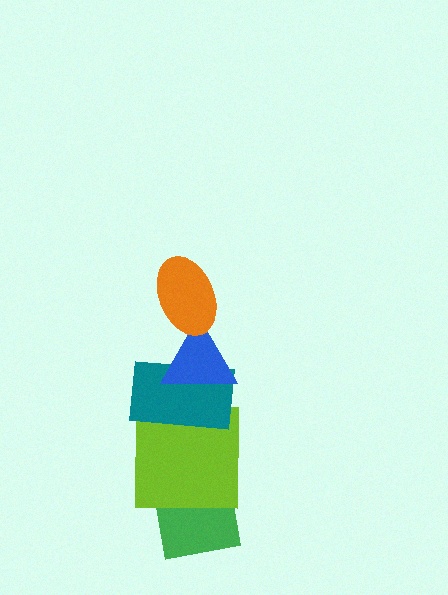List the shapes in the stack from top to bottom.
From top to bottom: the orange ellipse, the blue triangle, the teal rectangle, the lime square, the green square.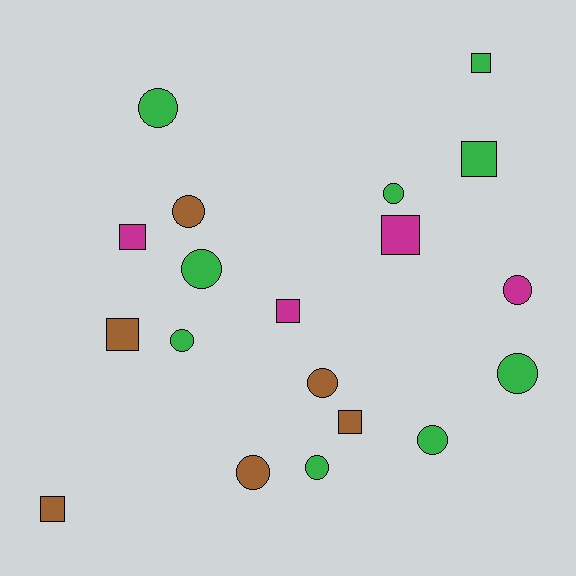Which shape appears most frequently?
Circle, with 11 objects.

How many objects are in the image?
There are 19 objects.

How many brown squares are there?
There are 3 brown squares.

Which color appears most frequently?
Green, with 9 objects.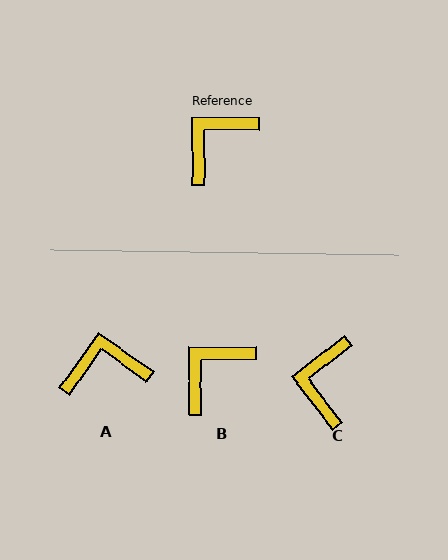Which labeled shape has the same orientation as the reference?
B.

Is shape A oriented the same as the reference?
No, it is off by about 35 degrees.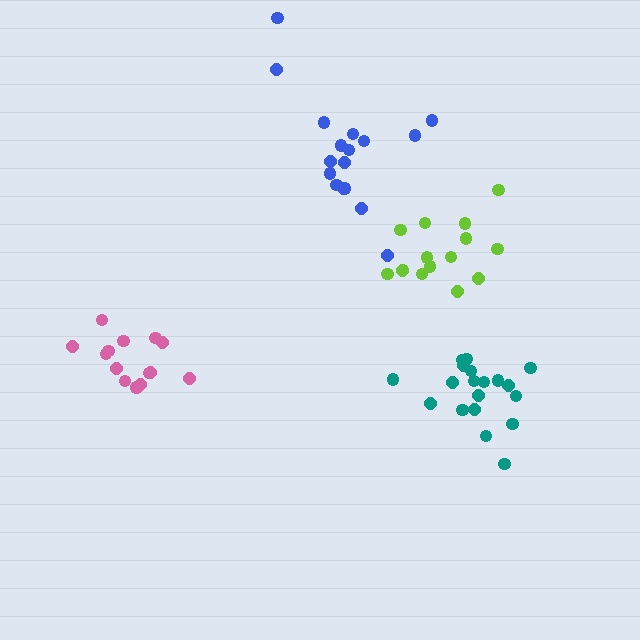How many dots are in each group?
Group 1: 15 dots, Group 2: 19 dots, Group 3: 17 dots, Group 4: 15 dots (66 total).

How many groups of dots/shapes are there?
There are 4 groups.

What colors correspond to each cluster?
The clusters are colored: pink, teal, blue, lime.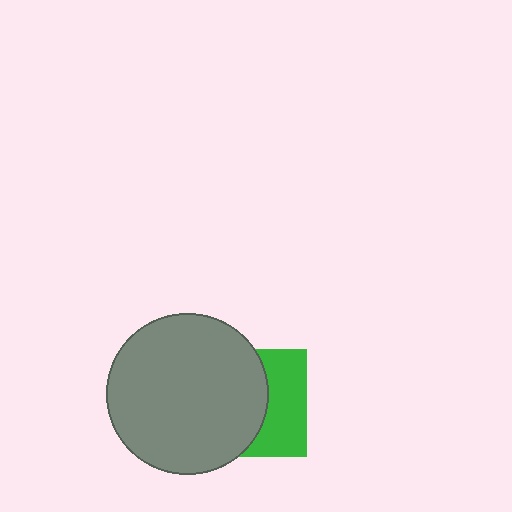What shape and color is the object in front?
The object in front is a gray circle.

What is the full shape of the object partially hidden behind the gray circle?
The partially hidden object is a green square.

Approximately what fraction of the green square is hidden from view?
Roughly 58% of the green square is hidden behind the gray circle.